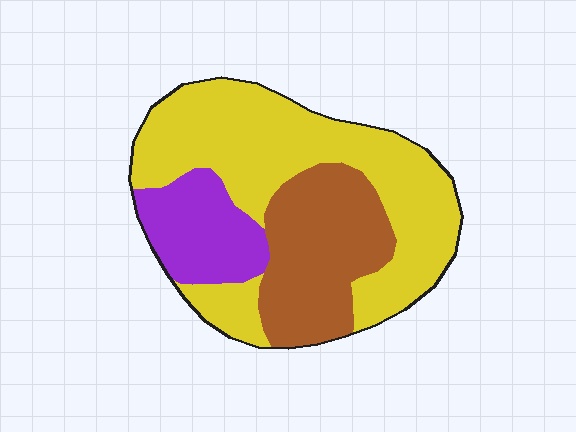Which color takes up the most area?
Yellow, at roughly 55%.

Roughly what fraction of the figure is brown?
Brown covers around 30% of the figure.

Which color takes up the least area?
Purple, at roughly 15%.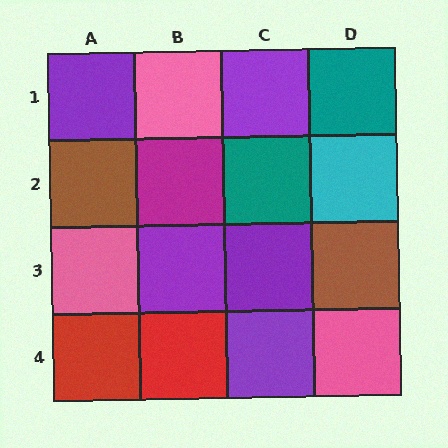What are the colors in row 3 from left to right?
Pink, purple, purple, brown.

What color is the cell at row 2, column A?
Brown.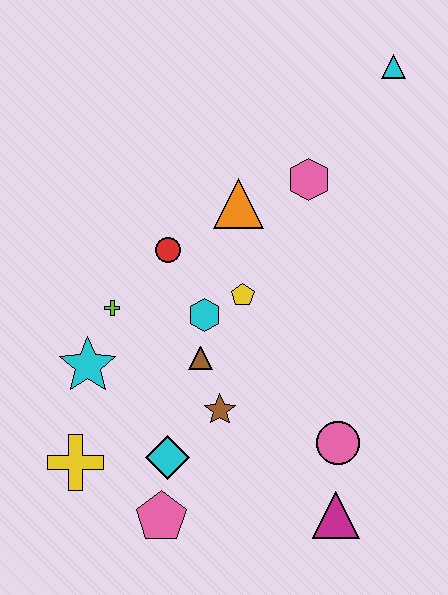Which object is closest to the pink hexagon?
The orange triangle is closest to the pink hexagon.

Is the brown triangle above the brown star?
Yes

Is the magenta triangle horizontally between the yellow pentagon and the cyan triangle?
Yes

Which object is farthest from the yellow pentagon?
The cyan triangle is farthest from the yellow pentagon.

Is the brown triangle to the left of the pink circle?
Yes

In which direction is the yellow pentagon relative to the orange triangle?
The yellow pentagon is below the orange triangle.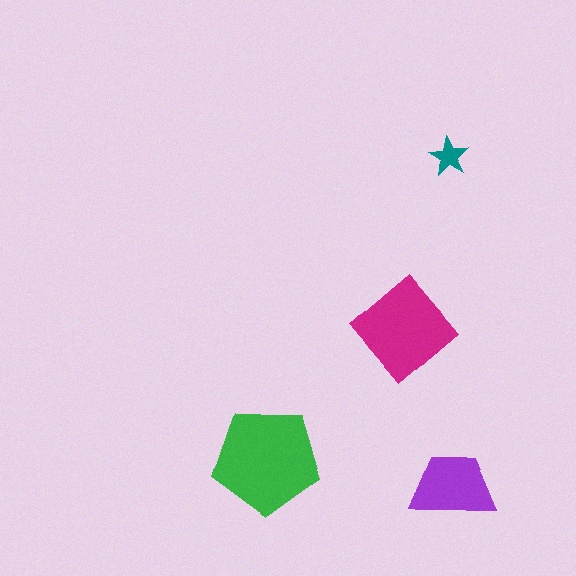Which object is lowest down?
The purple trapezoid is bottommost.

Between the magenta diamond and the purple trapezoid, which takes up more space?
The magenta diamond.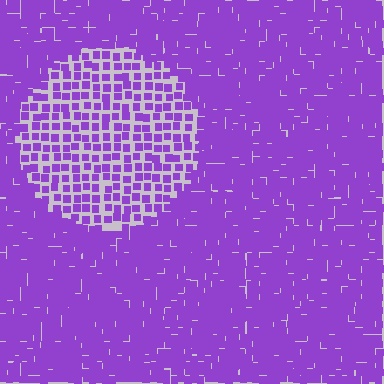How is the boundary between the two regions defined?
The boundary is defined by a change in element density (approximately 2.2x ratio). All elements are the same color, size, and shape.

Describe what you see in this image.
The image contains small purple elements arranged at two different densities. A circle-shaped region is visible where the elements are less densely packed than the surrounding area.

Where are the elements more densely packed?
The elements are more densely packed outside the circle boundary.